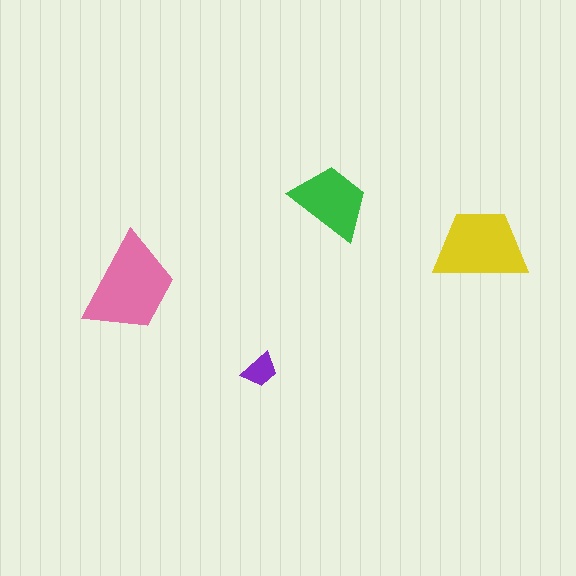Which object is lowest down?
The purple trapezoid is bottommost.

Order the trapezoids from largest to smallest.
the pink one, the yellow one, the green one, the purple one.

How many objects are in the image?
There are 4 objects in the image.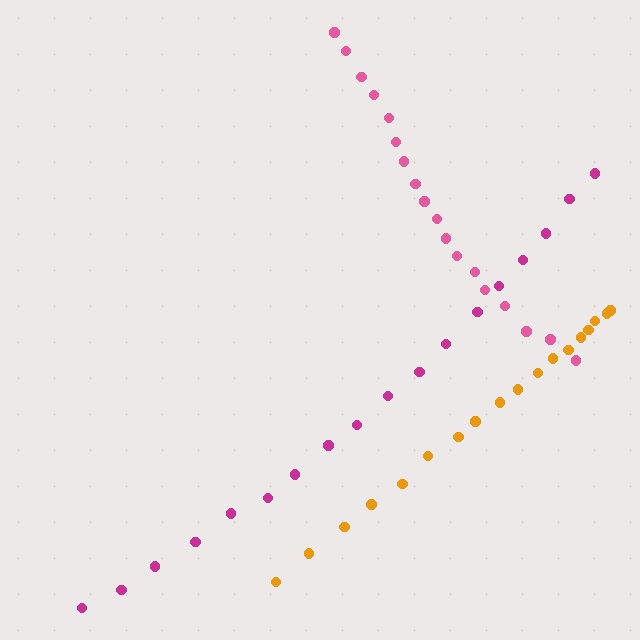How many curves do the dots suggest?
There are 3 distinct paths.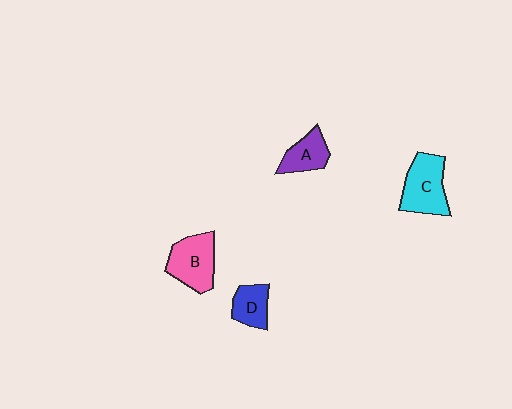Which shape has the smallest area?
Shape D (blue).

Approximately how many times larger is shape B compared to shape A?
Approximately 1.5 times.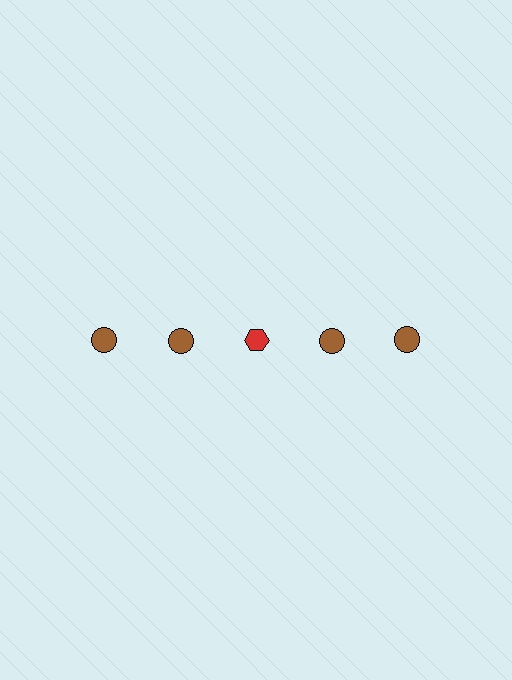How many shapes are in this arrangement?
There are 5 shapes arranged in a grid pattern.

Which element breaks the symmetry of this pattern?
The red hexagon in the top row, center column breaks the symmetry. All other shapes are brown circles.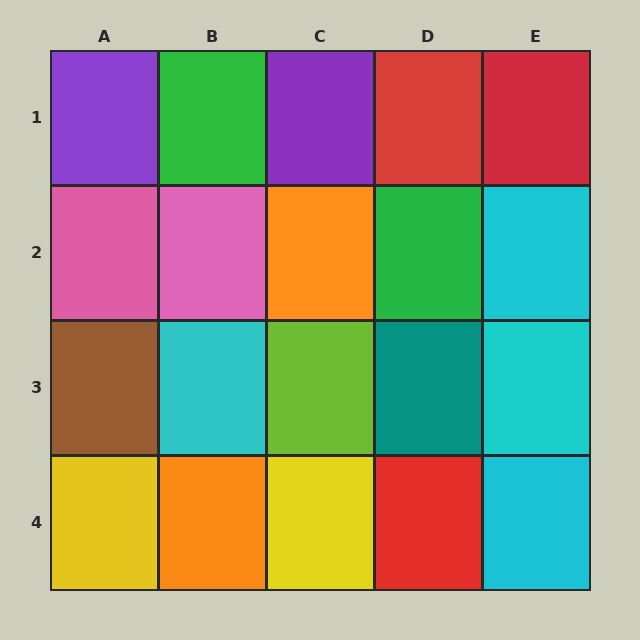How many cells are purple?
2 cells are purple.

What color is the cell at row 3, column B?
Cyan.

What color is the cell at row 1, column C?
Purple.